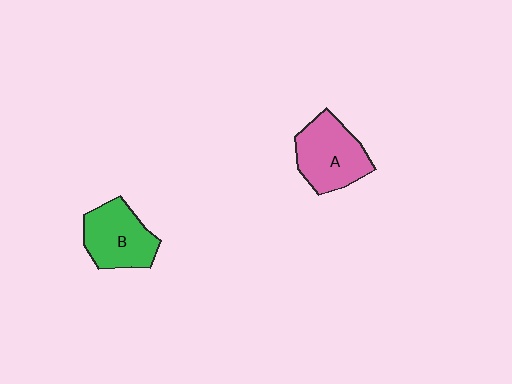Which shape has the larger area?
Shape A (pink).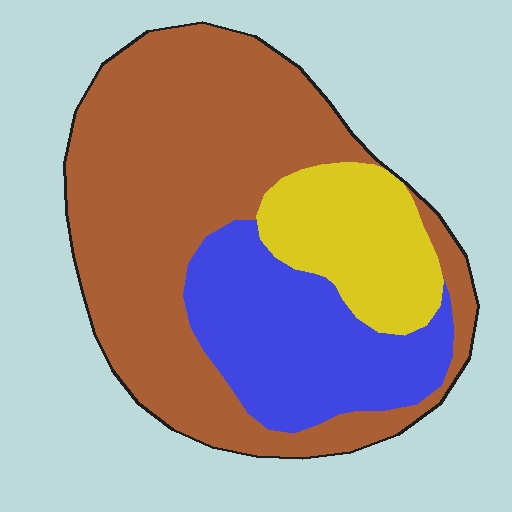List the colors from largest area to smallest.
From largest to smallest: brown, blue, yellow.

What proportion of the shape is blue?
Blue covers roughly 25% of the shape.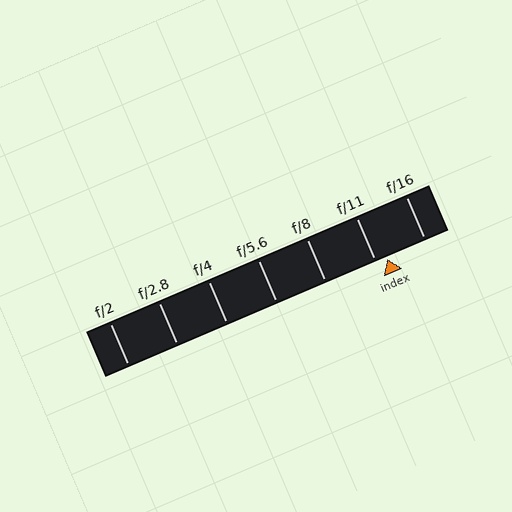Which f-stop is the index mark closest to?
The index mark is closest to f/11.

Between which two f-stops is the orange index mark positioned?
The index mark is between f/11 and f/16.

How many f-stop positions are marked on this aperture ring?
There are 7 f-stop positions marked.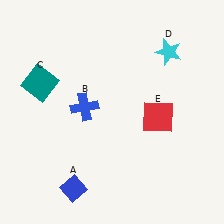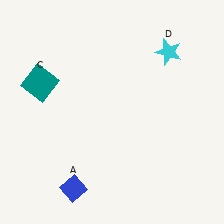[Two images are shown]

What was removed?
The blue cross (B), the red square (E) were removed in Image 2.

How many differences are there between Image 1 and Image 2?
There are 2 differences between the two images.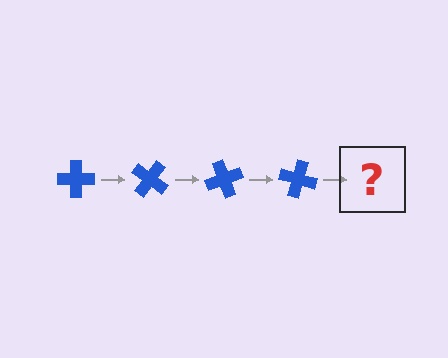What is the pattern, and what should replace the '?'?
The pattern is that the cross rotates 35 degrees each step. The '?' should be a blue cross rotated 140 degrees.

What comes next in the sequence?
The next element should be a blue cross rotated 140 degrees.